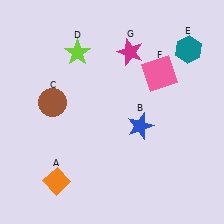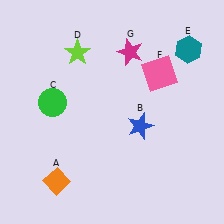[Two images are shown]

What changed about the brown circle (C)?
In Image 1, C is brown. In Image 2, it changed to green.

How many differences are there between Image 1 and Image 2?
There is 1 difference between the two images.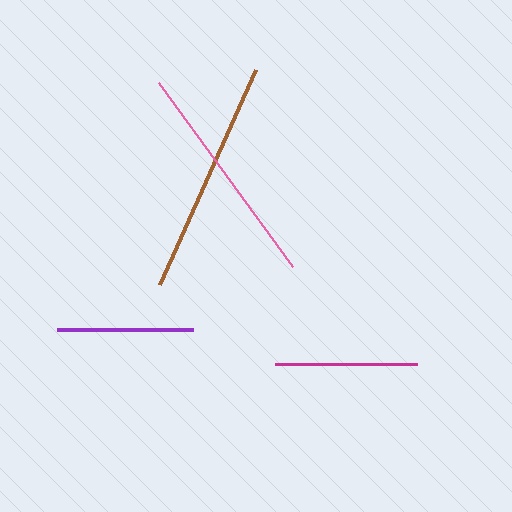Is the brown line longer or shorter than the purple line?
The brown line is longer than the purple line.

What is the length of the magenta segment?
The magenta segment is approximately 142 pixels long.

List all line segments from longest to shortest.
From longest to shortest: brown, pink, magenta, purple.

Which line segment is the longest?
The brown line is the longest at approximately 236 pixels.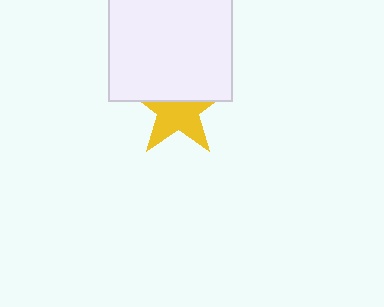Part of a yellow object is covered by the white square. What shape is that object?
It is a star.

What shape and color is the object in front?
The object in front is a white square.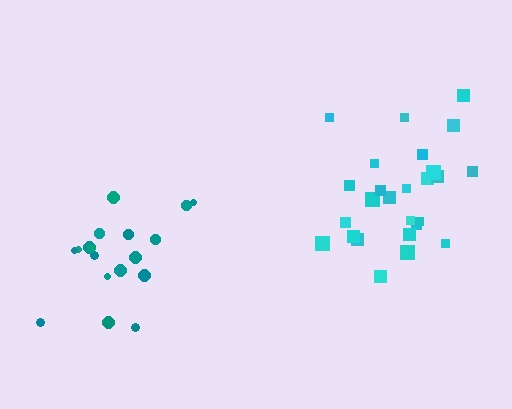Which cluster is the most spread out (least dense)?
Teal.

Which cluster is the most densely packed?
Cyan.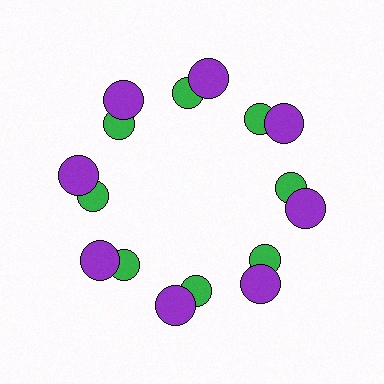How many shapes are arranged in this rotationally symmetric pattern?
There are 16 shapes, arranged in 8 groups of 2.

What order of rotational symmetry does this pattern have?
This pattern has 8-fold rotational symmetry.